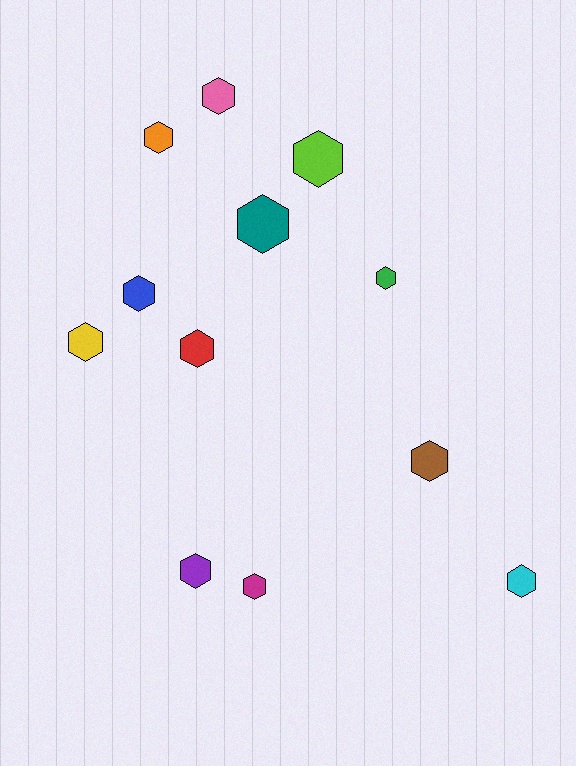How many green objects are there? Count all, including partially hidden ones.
There is 1 green object.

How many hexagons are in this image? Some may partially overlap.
There are 12 hexagons.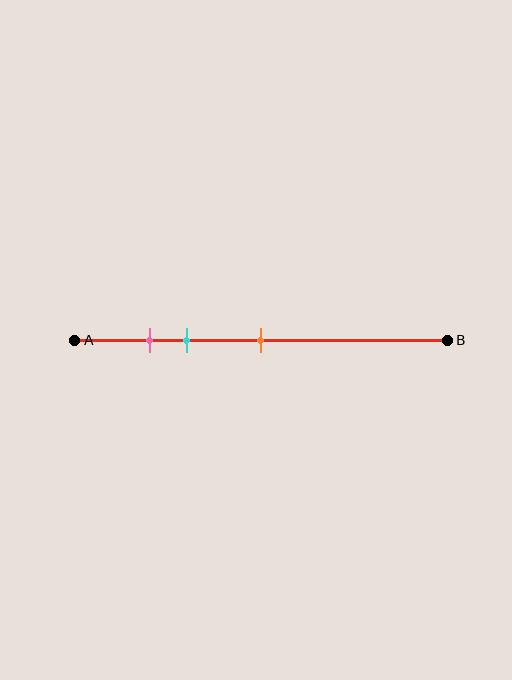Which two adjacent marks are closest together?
The pink and cyan marks are the closest adjacent pair.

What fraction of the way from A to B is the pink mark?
The pink mark is approximately 20% (0.2) of the way from A to B.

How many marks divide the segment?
There are 3 marks dividing the segment.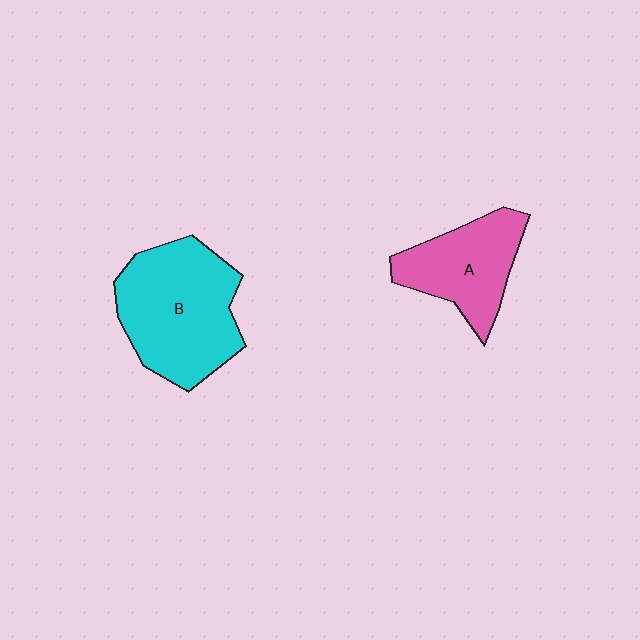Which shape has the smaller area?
Shape A (pink).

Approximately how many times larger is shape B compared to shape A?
Approximately 1.5 times.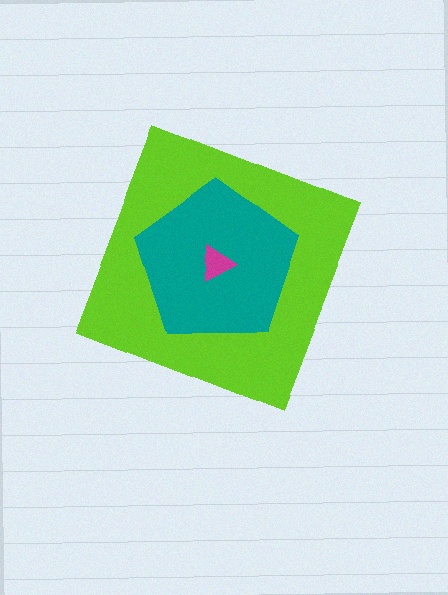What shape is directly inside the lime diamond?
The teal pentagon.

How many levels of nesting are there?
3.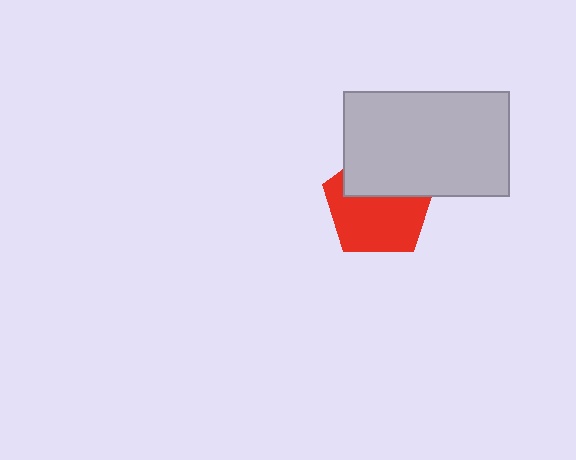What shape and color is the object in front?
The object in front is a light gray rectangle.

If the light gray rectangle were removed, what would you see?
You would see the complete red pentagon.